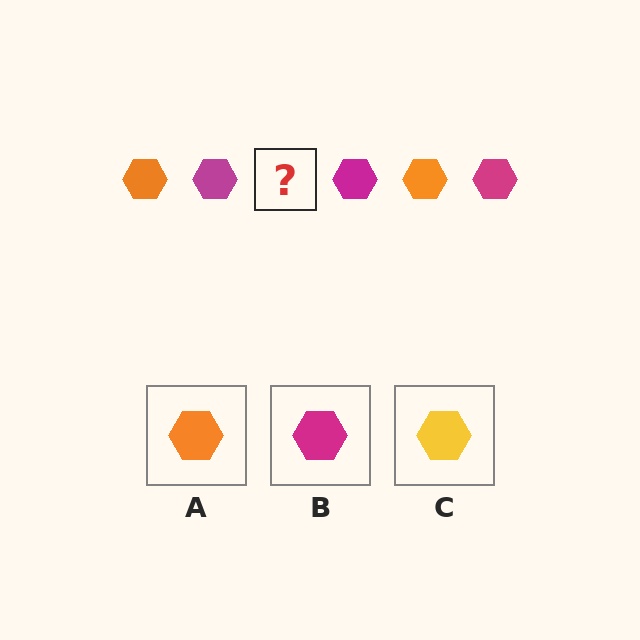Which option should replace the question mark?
Option A.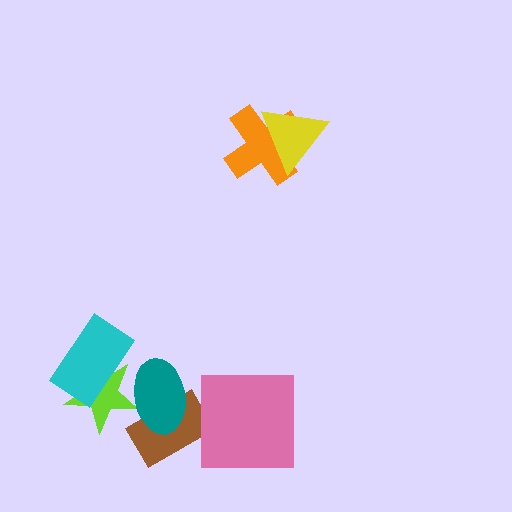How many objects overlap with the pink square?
0 objects overlap with the pink square.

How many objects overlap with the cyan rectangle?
1 object overlaps with the cyan rectangle.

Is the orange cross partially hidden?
Yes, it is partially covered by another shape.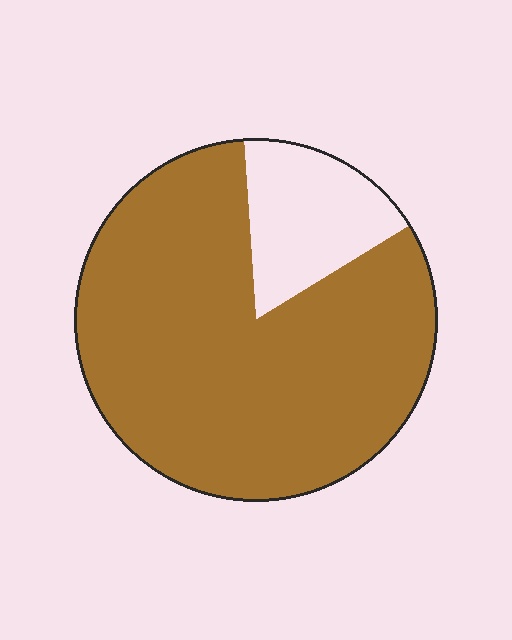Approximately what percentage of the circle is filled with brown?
Approximately 85%.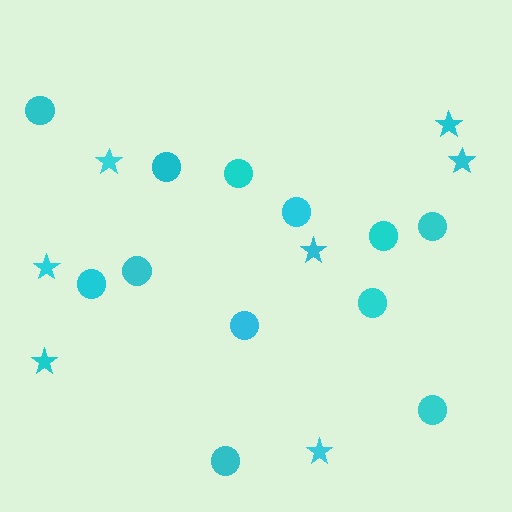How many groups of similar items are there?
There are 2 groups: one group of stars (7) and one group of circles (12).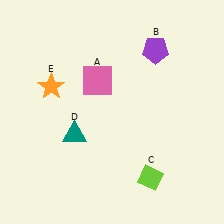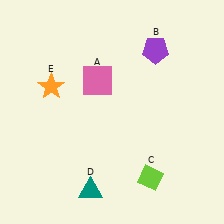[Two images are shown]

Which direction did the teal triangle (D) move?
The teal triangle (D) moved down.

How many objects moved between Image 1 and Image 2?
1 object moved between the two images.